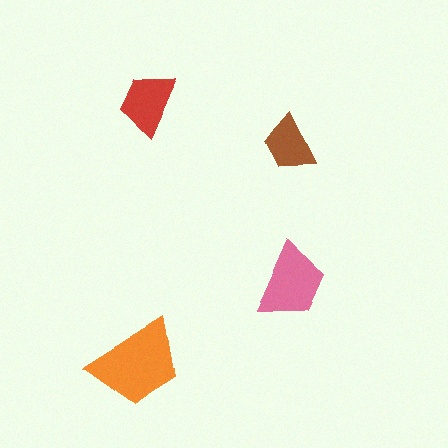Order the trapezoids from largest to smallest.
the orange one, the pink one, the red one, the brown one.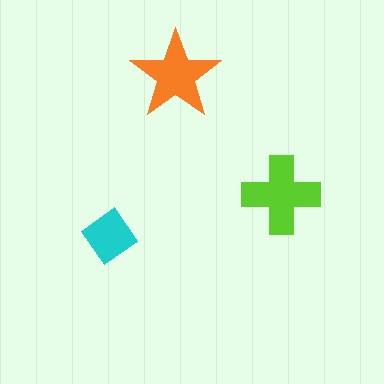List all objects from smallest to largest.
The cyan diamond, the orange star, the lime cross.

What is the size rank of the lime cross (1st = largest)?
1st.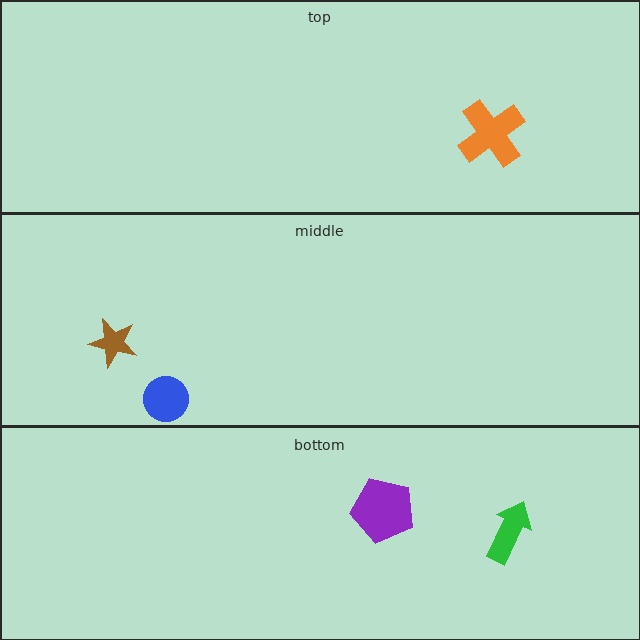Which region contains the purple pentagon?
The bottom region.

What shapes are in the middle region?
The blue circle, the brown star.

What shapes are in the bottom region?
The green arrow, the purple pentagon.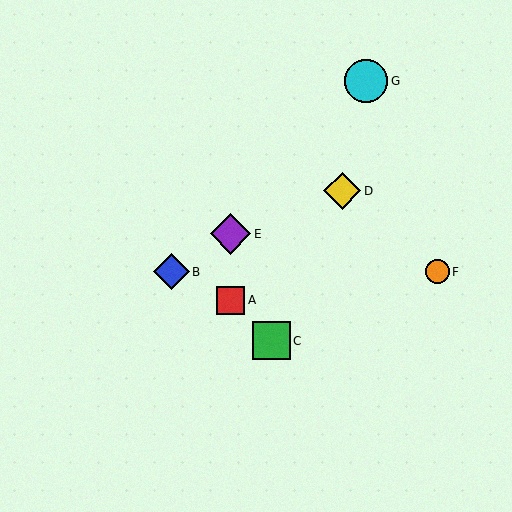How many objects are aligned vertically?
2 objects (A, E) are aligned vertically.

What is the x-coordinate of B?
Object B is at x≈171.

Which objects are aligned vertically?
Objects A, E are aligned vertically.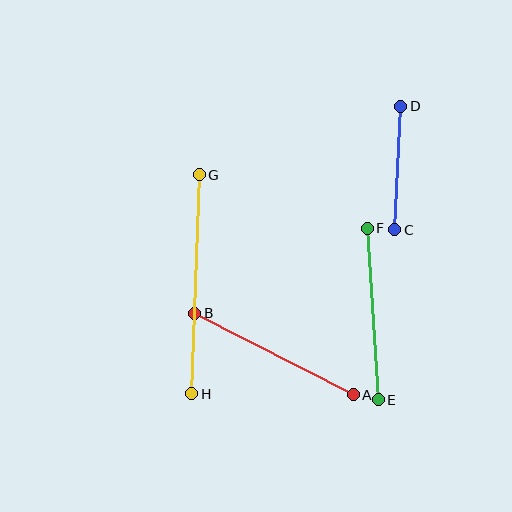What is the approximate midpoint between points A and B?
The midpoint is at approximately (274, 354) pixels.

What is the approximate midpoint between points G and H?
The midpoint is at approximately (196, 284) pixels.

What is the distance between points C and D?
The distance is approximately 124 pixels.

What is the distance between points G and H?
The distance is approximately 219 pixels.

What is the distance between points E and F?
The distance is approximately 172 pixels.